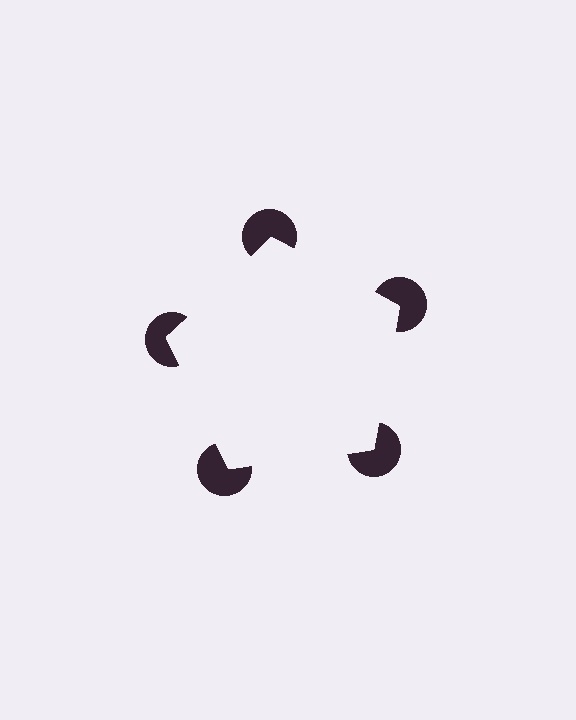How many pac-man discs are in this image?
There are 5 — one at each vertex of the illusory pentagon.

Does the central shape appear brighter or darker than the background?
It typically appears slightly brighter than the background, even though no actual brightness change is drawn.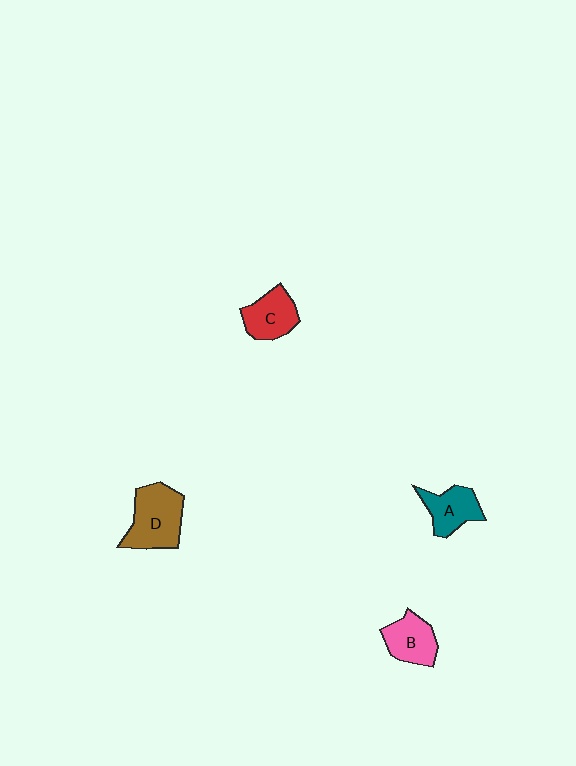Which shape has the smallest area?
Shape A (teal).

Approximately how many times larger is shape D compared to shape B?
Approximately 1.5 times.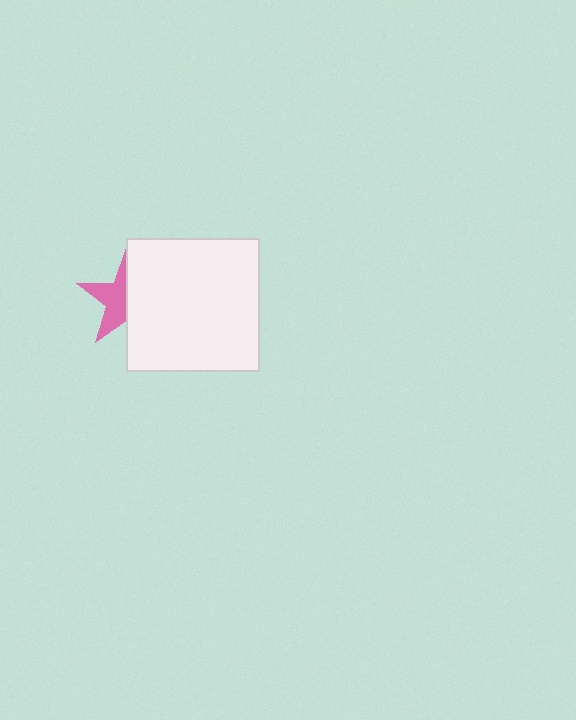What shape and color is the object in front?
The object in front is a white square.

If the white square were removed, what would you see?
You would see the complete pink star.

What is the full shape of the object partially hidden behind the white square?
The partially hidden object is a pink star.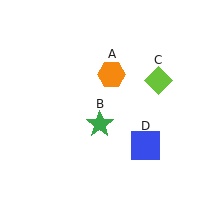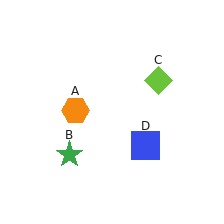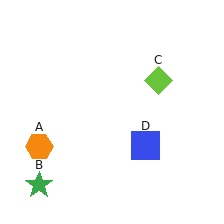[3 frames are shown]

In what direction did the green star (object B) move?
The green star (object B) moved down and to the left.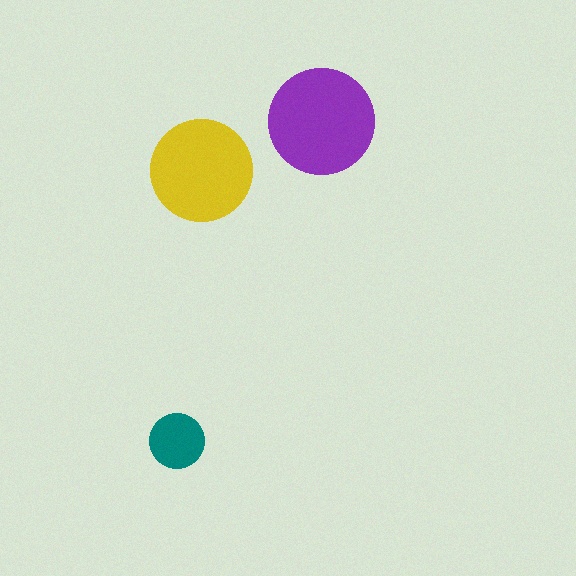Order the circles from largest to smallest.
the purple one, the yellow one, the teal one.